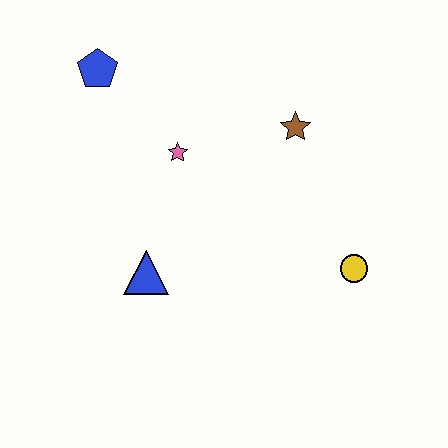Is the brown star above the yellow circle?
Yes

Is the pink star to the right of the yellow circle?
No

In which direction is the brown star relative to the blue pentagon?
The brown star is to the right of the blue pentagon.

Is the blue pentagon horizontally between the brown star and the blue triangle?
No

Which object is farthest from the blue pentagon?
The yellow circle is farthest from the blue pentagon.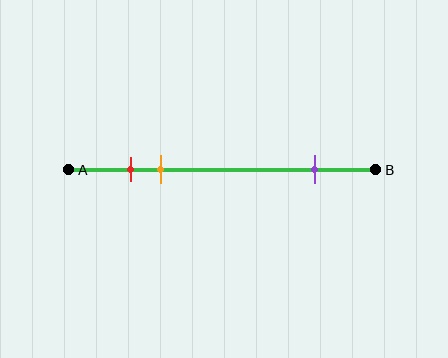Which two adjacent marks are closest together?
The red and orange marks are the closest adjacent pair.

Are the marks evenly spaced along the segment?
No, the marks are not evenly spaced.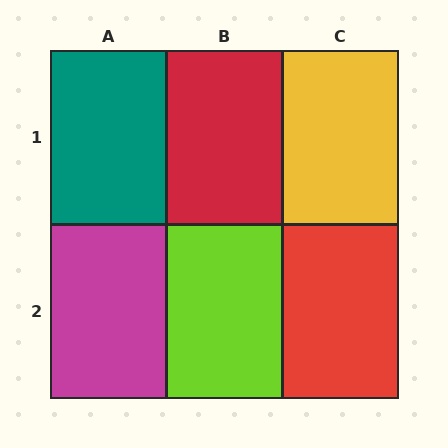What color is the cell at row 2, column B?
Lime.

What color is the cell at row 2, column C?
Red.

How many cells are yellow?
1 cell is yellow.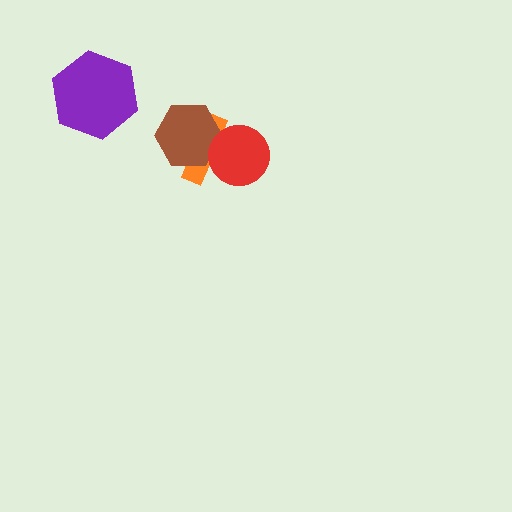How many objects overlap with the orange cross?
2 objects overlap with the orange cross.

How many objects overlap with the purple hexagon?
0 objects overlap with the purple hexagon.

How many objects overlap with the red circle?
2 objects overlap with the red circle.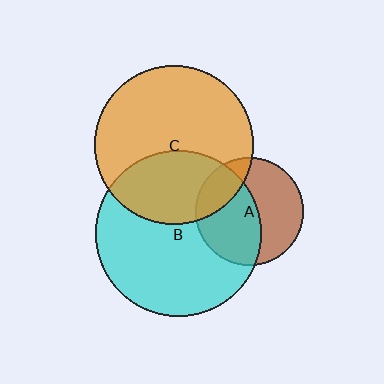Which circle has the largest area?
Circle B (cyan).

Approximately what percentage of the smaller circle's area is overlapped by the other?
Approximately 20%.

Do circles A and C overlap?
Yes.